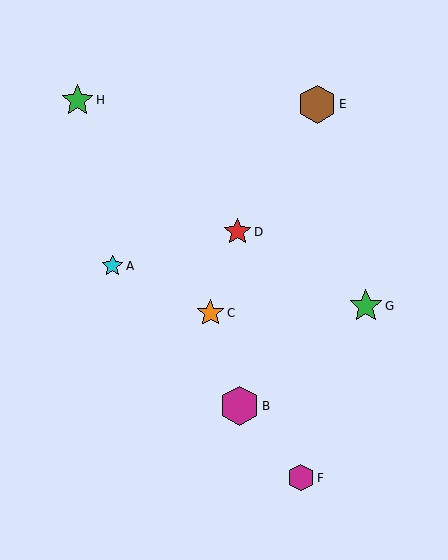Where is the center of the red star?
The center of the red star is at (237, 232).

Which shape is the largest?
The magenta hexagon (labeled B) is the largest.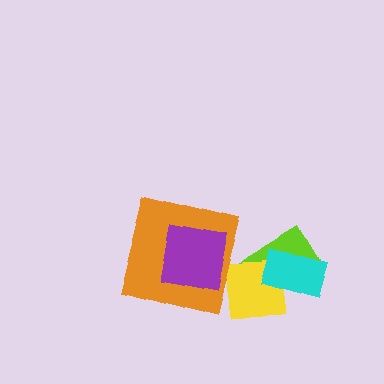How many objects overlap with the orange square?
1 object overlaps with the orange square.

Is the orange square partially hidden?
Yes, it is partially covered by another shape.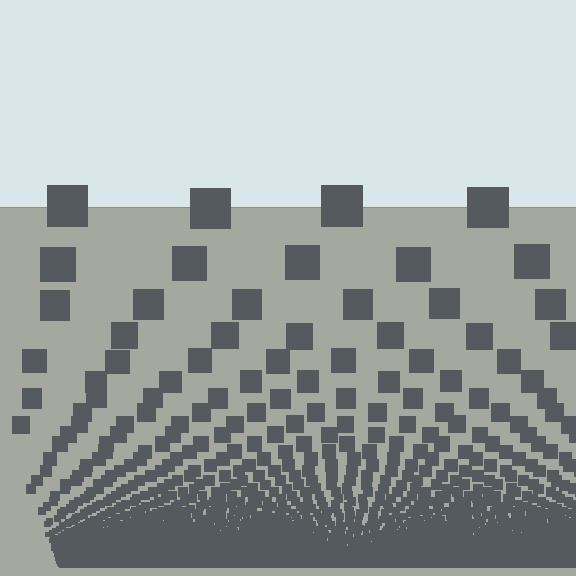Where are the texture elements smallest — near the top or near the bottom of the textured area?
Near the bottom.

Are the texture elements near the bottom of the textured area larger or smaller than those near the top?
Smaller. The gradient is inverted — elements near the bottom are smaller and denser.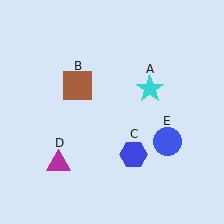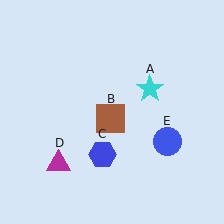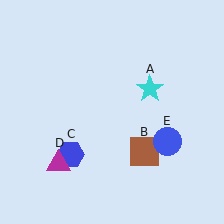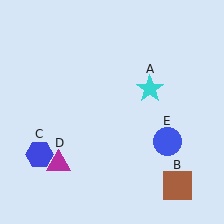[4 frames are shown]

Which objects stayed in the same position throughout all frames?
Cyan star (object A) and magenta triangle (object D) and blue circle (object E) remained stationary.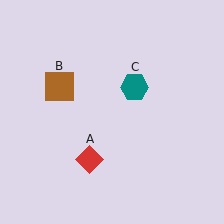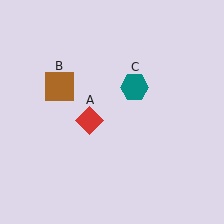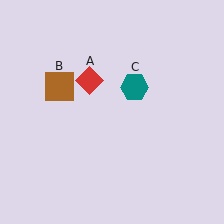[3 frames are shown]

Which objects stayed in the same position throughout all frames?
Brown square (object B) and teal hexagon (object C) remained stationary.